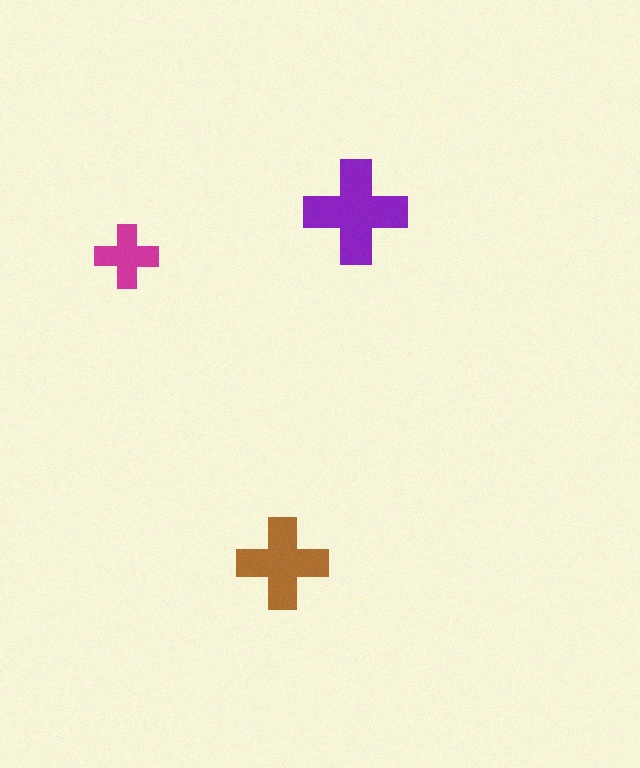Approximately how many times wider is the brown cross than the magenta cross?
About 1.5 times wider.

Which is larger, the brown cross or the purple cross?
The purple one.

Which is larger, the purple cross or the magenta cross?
The purple one.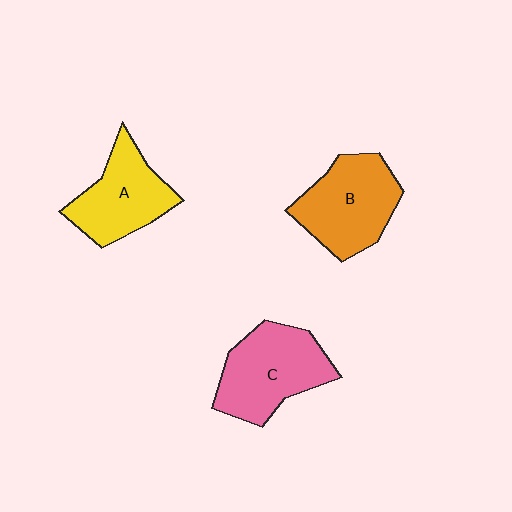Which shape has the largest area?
Shape C (pink).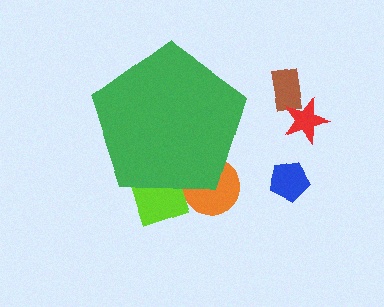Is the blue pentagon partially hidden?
No, the blue pentagon is fully visible.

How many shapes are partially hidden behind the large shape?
2 shapes are partially hidden.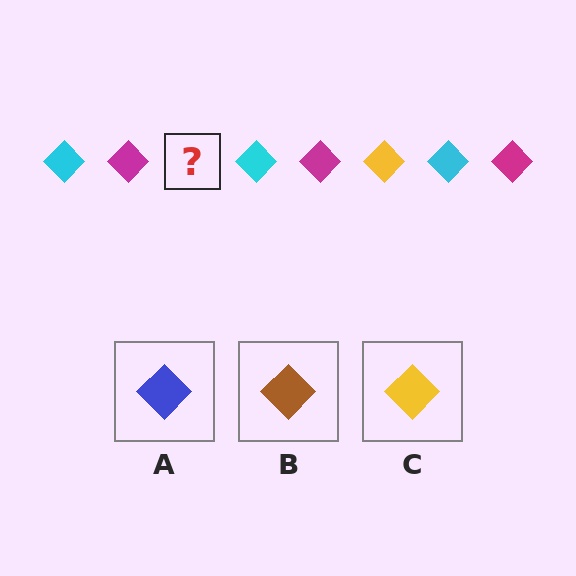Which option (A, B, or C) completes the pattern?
C.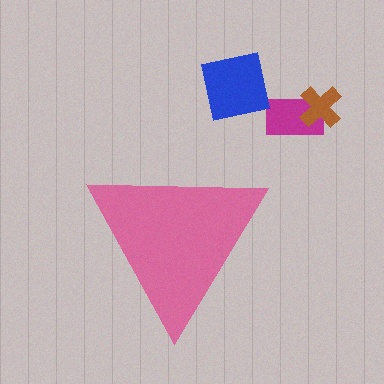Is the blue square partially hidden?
No, the blue square is fully visible.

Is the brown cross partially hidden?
No, the brown cross is fully visible.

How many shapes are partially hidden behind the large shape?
0 shapes are partially hidden.